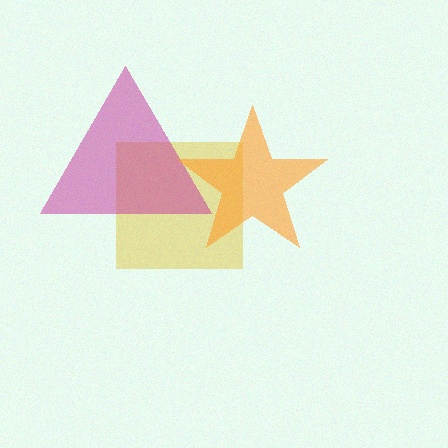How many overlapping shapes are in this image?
There are 3 overlapping shapes in the image.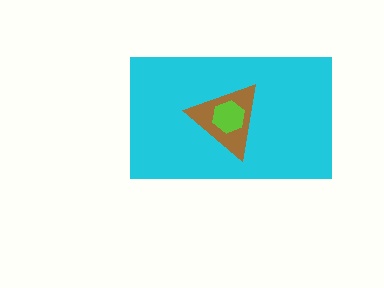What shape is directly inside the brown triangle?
The lime hexagon.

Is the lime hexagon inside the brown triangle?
Yes.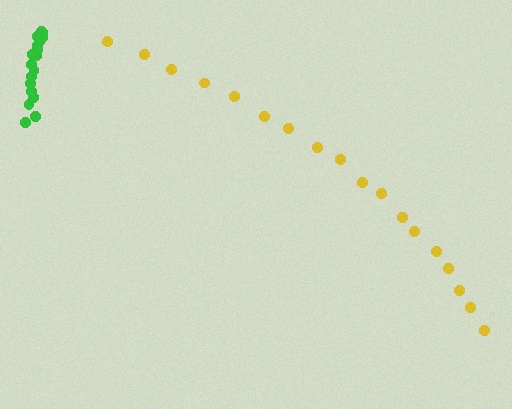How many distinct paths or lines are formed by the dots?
There are 2 distinct paths.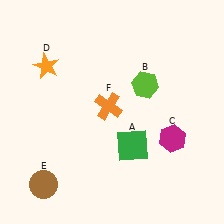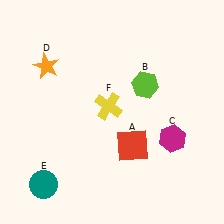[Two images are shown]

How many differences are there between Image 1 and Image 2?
There are 3 differences between the two images.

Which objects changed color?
A changed from green to red. E changed from brown to teal. F changed from orange to yellow.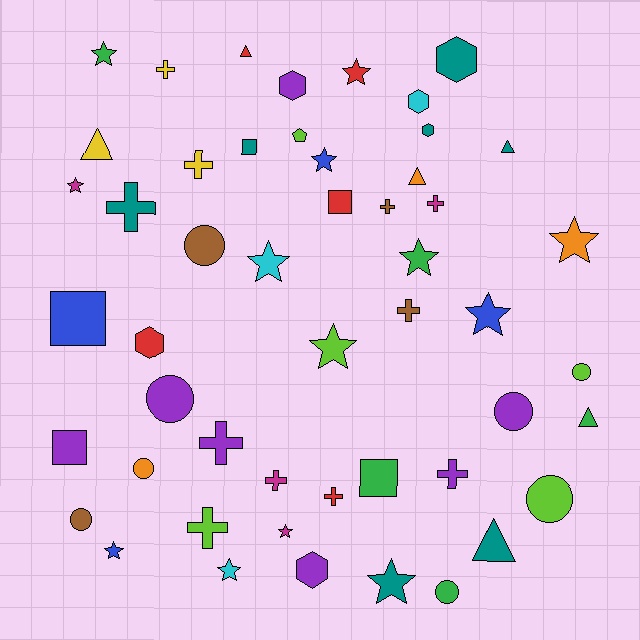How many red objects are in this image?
There are 5 red objects.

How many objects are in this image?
There are 50 objects.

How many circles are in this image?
There are 8 circles.